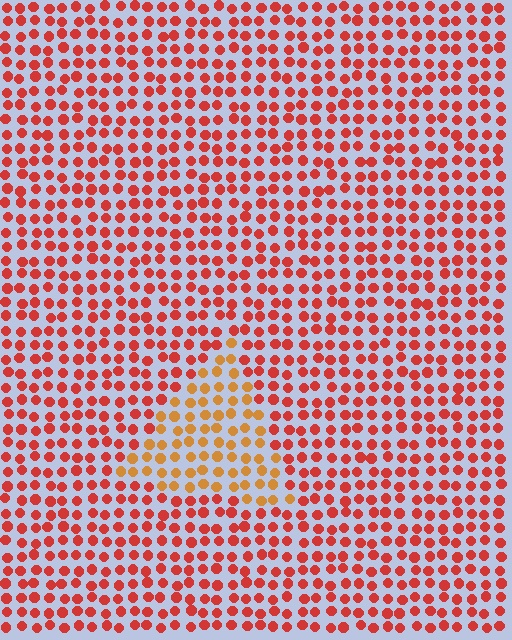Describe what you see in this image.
The image is filled with small red elements in a uniform arrangement. A triangle-shaped region is visible where the elements are tinted to a slightly different hue, forming a subtle color boundary.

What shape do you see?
I see a triangle.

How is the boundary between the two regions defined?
The boundary is defined purely by a slight shift in hue (about 32 degrees). Spacing, size, and orientation are identical on both sides.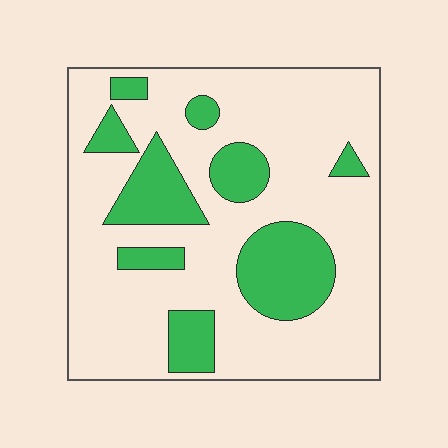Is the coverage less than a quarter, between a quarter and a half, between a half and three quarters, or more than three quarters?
Less than a quarter.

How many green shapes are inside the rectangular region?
9.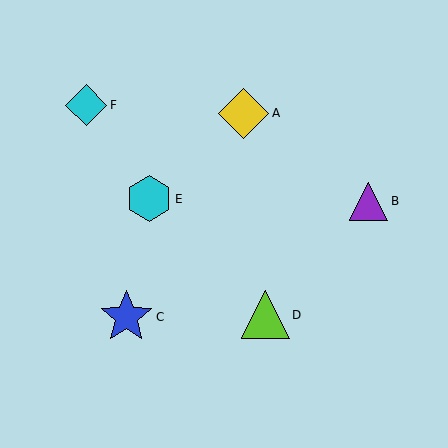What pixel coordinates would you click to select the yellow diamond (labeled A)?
Click at (244, 113) to select the yellow diamond A.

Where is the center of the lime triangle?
The center of the lime triangle is at (265, 315).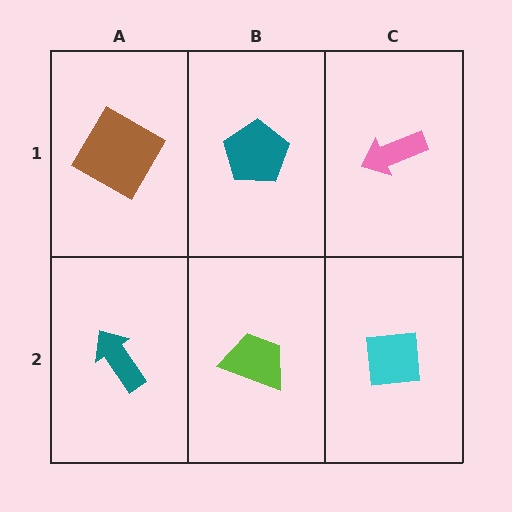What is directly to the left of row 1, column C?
A teal pentagon.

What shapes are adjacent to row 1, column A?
A teal arrow (row 2, column A), a teal pentagon (row 1, column B).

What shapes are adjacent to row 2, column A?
A brown diamond (row 1, column A), a lime trapezoid (row 2, column B).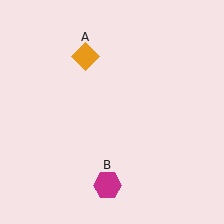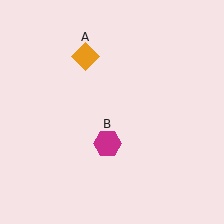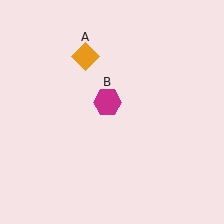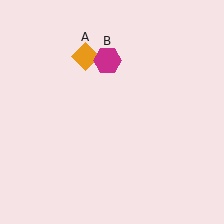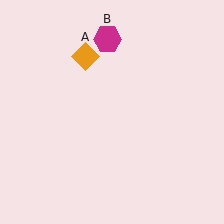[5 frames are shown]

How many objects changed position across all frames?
1 object changed position: magenta hexagon (object B).